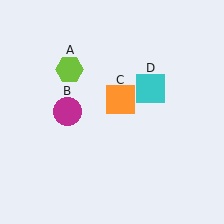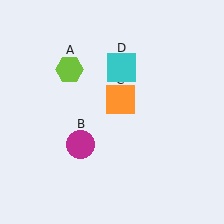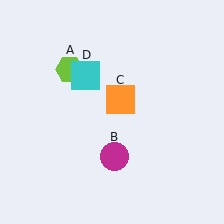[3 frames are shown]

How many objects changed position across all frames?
2 objects changed position: magenta circle (object B), cyan square (object D).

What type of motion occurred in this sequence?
The magenta circle (object B), cyan square (object D) rotated counterclockwise around the center of the scene.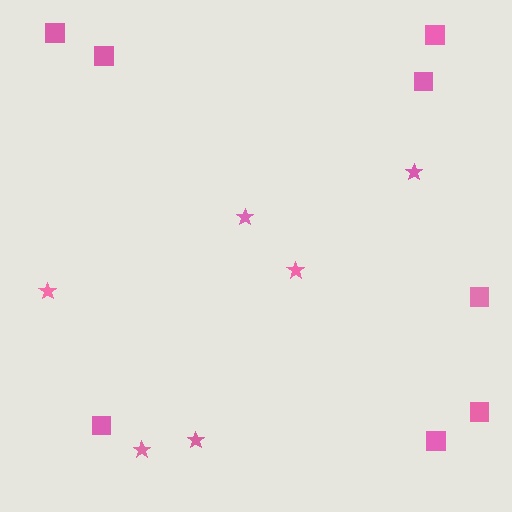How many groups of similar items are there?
There are 2 groups: one group of squares (8) and one group of stars (6).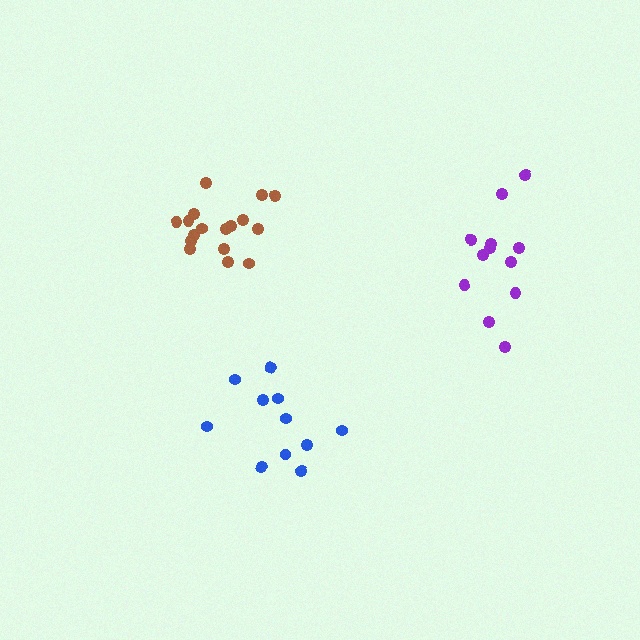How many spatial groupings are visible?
There are 3 spatial groupings.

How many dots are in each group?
Group 1: 17 dots, Group 2: 11 dots, Group 3: 12 dots (40 total).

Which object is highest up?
The brown cluster is topmost.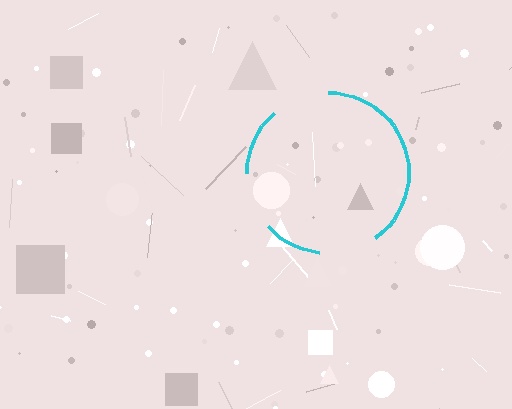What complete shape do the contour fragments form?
The contour fragments form a circle.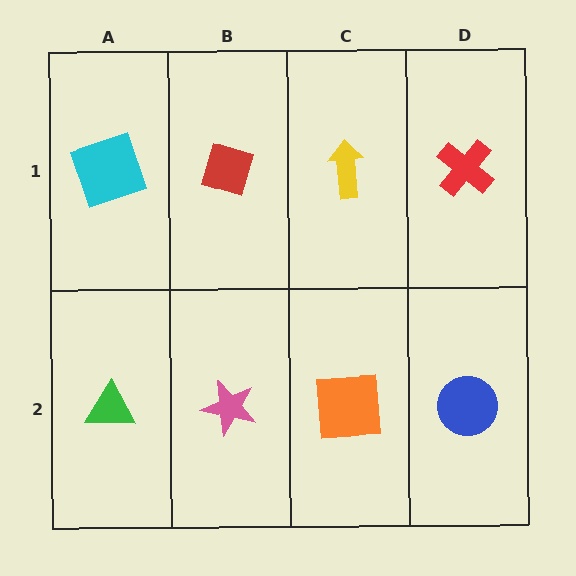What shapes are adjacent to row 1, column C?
An orange square (row 2, column C), a red diamond (row 1, column B), a red cross (row 1, column D).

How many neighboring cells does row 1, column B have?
3.